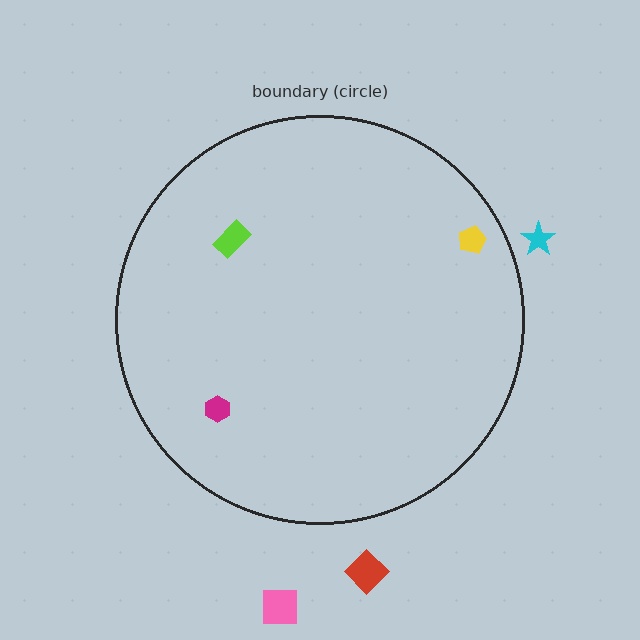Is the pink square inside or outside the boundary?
Outside.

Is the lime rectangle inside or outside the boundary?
Inside.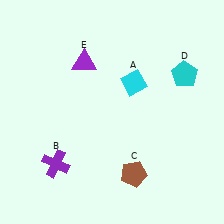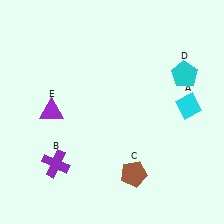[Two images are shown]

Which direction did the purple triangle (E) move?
The purple triangle (E) moved down.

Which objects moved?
The objects that moved are: the cyan diamond (A), the purple triangle (E).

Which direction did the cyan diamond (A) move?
The cyan diamond (A) moved right.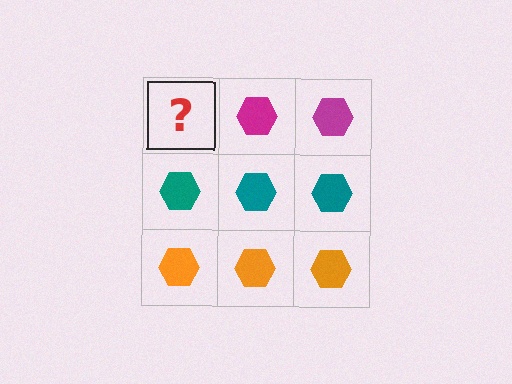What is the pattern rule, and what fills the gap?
The rule is that each row has a consistent color. The gap should be filled with a magenta hexagon.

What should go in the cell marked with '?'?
The missing cell should contain a magenta hexagon.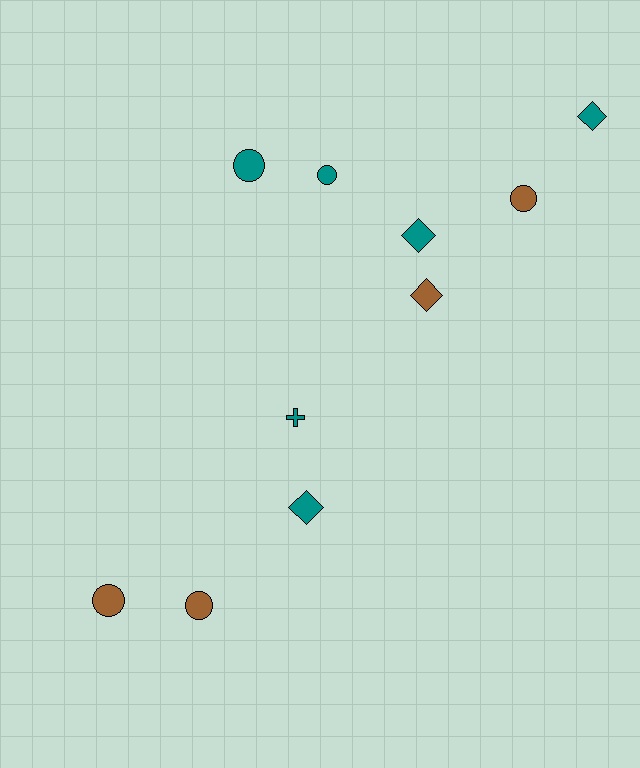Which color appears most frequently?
Teal, with 6 objects.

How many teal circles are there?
There are 2 teal circles.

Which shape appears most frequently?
Circle, with 5 objects.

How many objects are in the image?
There are 10 objects.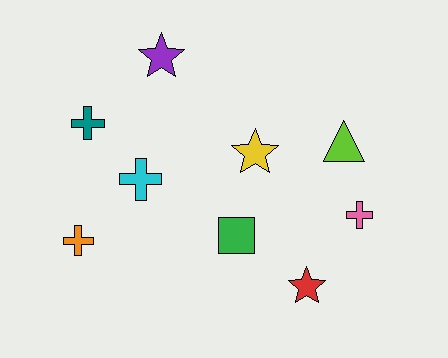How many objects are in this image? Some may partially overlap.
There are 9 objects.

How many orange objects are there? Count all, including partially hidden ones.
There is 1 orange object.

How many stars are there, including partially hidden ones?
There are 3 stars.